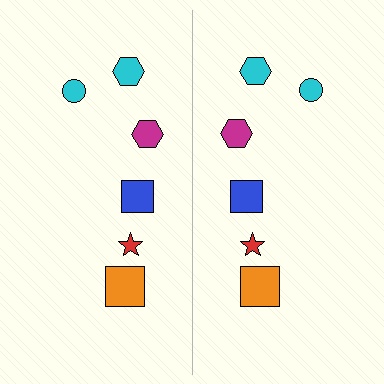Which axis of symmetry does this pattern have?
The pattern has a vertical axis of symmetry running through the center of the image.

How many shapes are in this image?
There are 12 shapes in this image.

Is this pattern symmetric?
Yes, this pattern has bilateral (reflection) symmetry.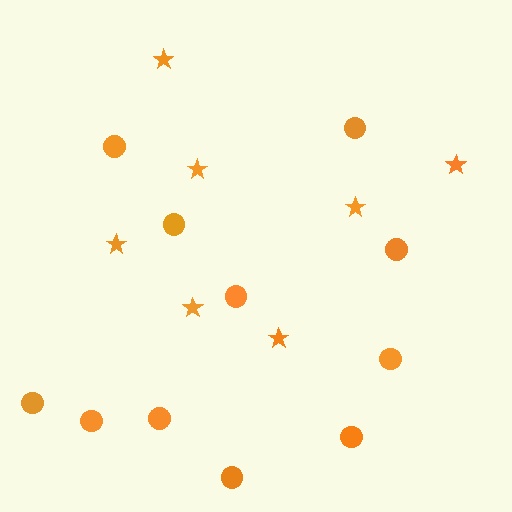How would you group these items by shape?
There are 2 groups: one group of circles (11) and one group of stars (7).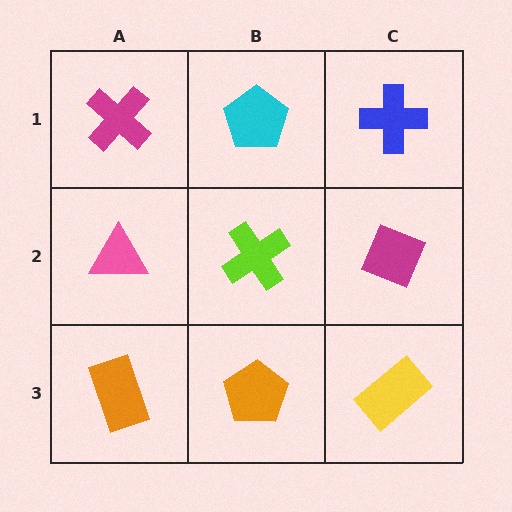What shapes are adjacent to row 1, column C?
A magenta diamond (row 2, column C), a cyan pentagon (row 1, column B).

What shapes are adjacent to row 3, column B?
A lime cross (row 2, column B), an orange rectangle (row 3, column A), a yellow rectangle (row 3, column C).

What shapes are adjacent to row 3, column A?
A pink triangle (row 2, column A), an orange pentagon (row 3, column B).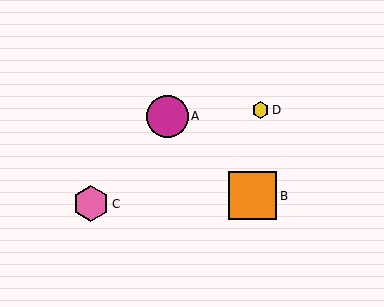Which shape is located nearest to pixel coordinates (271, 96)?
The yellow hexagon (labeled D) at (260, 110) is nearest to that location.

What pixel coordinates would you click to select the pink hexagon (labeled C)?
Click at (91, 204) to select the pink hexagon C.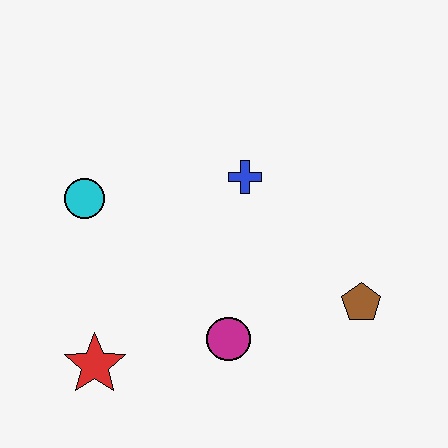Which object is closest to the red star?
The magenta circle is closest to the red star.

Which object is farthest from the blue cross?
The red star is farthest from the blue cross.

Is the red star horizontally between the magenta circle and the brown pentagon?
No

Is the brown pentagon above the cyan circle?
No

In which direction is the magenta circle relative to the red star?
The magenta circle is to the right of the red star.